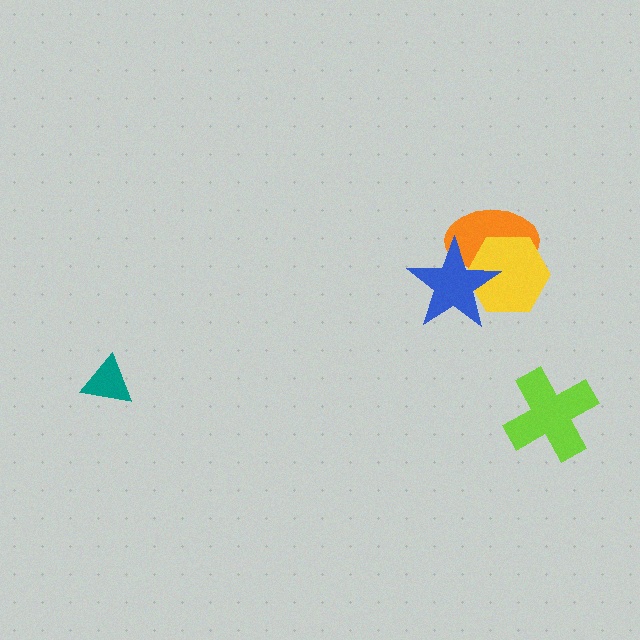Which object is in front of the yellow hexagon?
The blue star is in front of the yellow hexagon.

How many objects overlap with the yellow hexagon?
2 objects overlap with the yellow hexagon.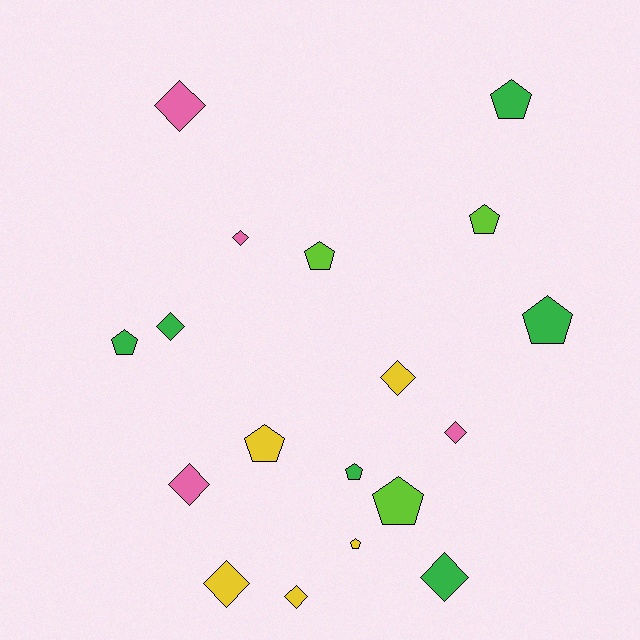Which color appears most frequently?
Green, with 6 objects.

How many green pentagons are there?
There are 4 green pentagons.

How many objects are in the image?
There are 18 objects.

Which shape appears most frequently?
Diamond, with 9 objects.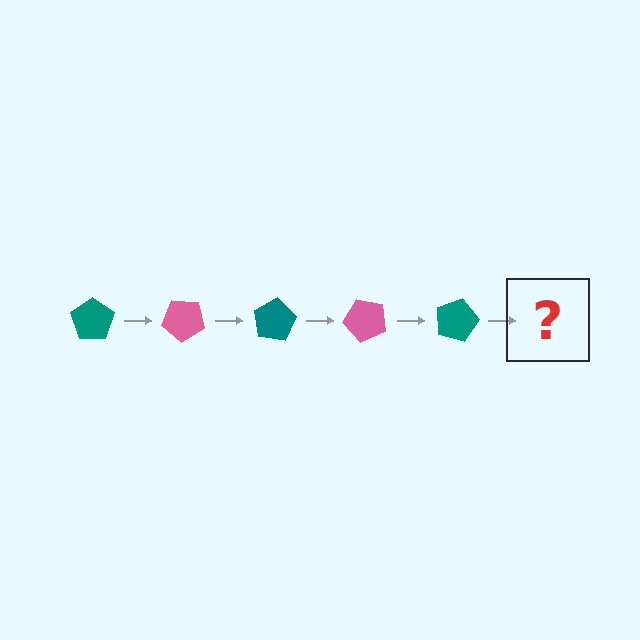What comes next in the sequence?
The next element should be a pink pentagon, rotated 200 degrees from the start.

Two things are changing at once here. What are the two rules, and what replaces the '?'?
The two rules are that it rotates 40 degrees each step and the color cycles through teal and pink. The '?' should be a pink pentagon, rotated 200 degrees from the start.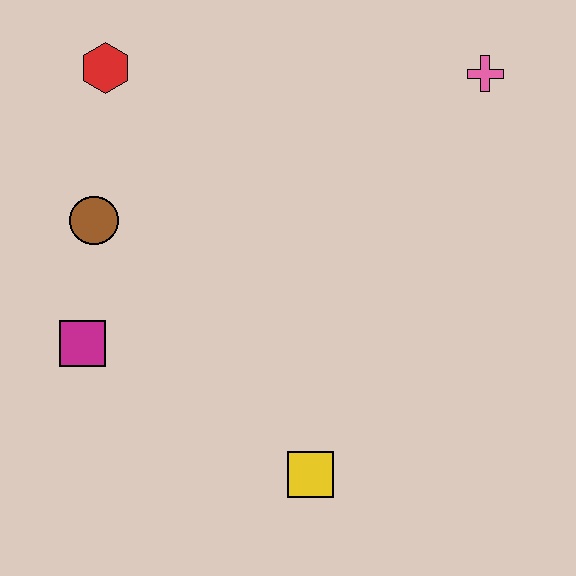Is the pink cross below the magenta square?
No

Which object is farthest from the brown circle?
The pink cross is farthest from the brown circle.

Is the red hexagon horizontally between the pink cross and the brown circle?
Yes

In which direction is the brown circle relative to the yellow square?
The brown circle is above the yellow square.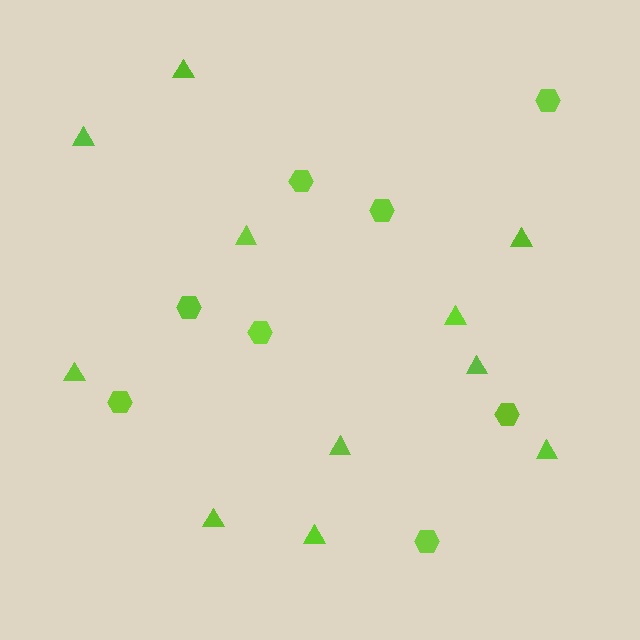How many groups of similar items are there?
There are 2 groups: one group of triangles (11) and one group of hexagons (8).